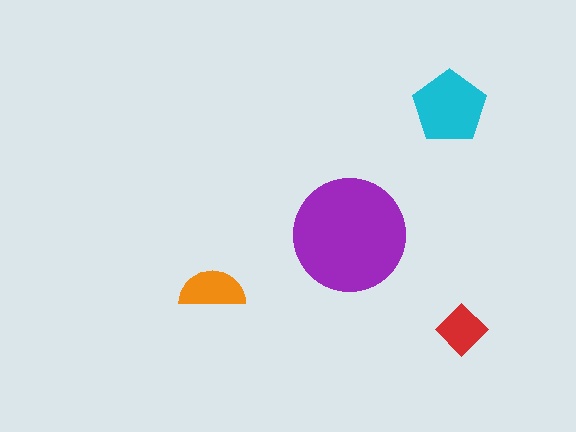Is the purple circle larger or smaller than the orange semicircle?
Larger.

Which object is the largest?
The purple circle.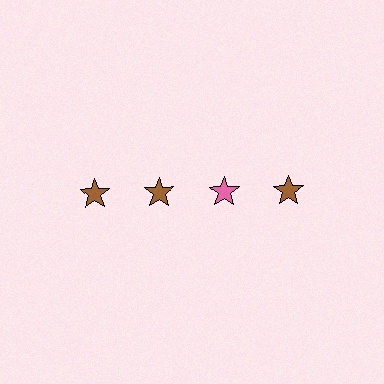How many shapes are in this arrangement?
There are 4 shapes arranged in a grid pattern.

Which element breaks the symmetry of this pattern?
The pink star in the top row, center column breaks the symmetry. All other shapes are brown stars.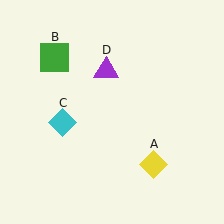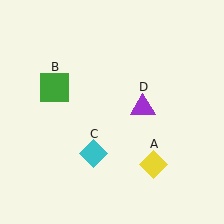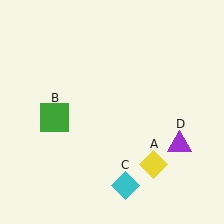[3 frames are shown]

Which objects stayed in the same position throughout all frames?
Yellow diamond (object A) remained stationary.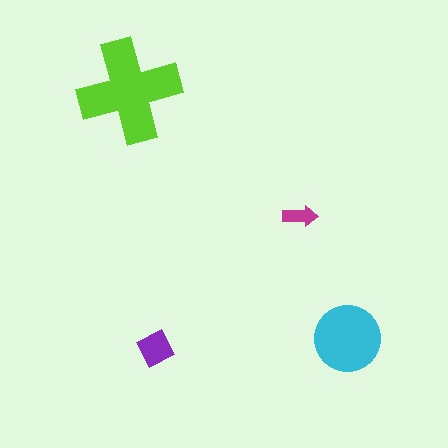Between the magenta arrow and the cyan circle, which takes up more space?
The cyan circle.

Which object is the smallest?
The magenta arrow.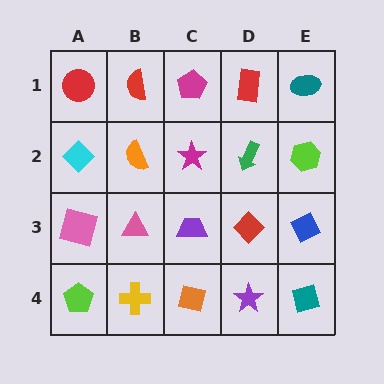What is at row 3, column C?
A purple trapezoid.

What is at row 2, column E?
A lime hexagon.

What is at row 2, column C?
A magenta star.